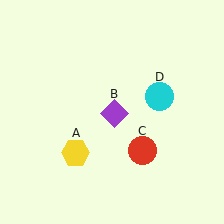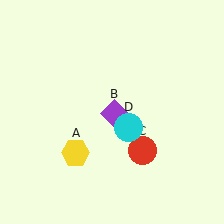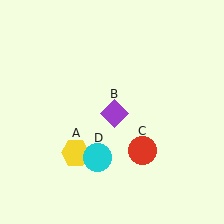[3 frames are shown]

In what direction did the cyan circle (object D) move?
The cyan circle (object D) moved down and to the left.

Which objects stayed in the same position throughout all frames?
Yellow hexagon (object A) and purple diamond (object B) and red circle (object C) remained stationary.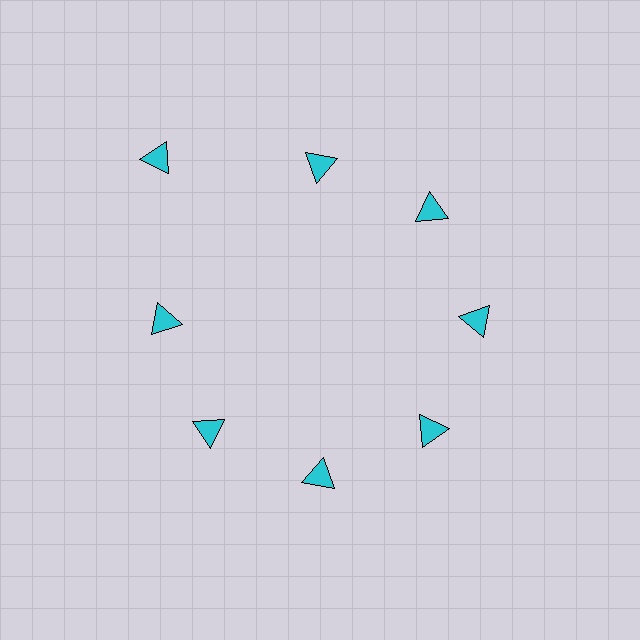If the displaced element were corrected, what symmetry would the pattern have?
It would have 8-fold rotational symmetry — the pattern would map onto itself every 45 degrees.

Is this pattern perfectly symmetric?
No. The 8 cyan triangles are arranged in a ring, but one element near the 10 o'clock position is pushed outward from the center, breaking the 8-fold rotational symmetry.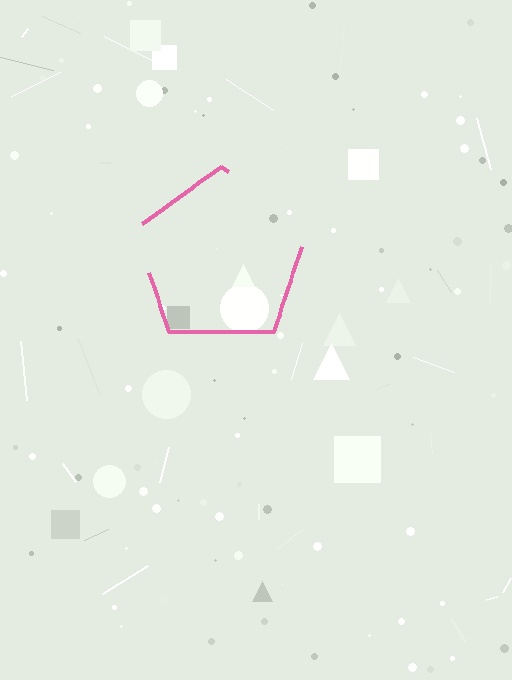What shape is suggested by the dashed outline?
The dashed outline suggests a pentagon.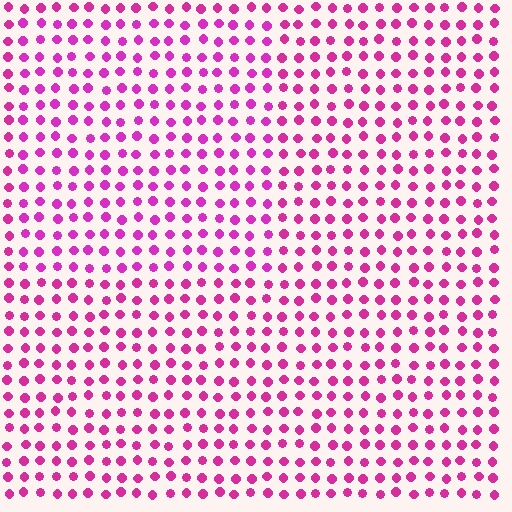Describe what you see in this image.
The image is filled with small magenta elements in a uniform arrangement. A rectangle-shaped region is visible where the elements are tinted to a slightly different hue, forming a subtle color boundary.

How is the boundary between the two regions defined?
The boundary is defined purely by a slight shift in hue (about 14 degrees). Spacing, size, and orientation are identical on both sides.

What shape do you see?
I see a rectangle.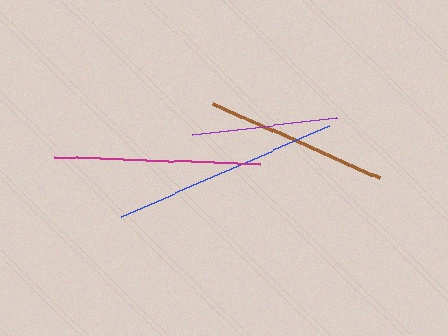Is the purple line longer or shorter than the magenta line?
The magenta line is longer than the purple line.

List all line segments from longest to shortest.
From longest to shortest: blue, magenta, brown, purple.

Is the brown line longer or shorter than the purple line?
The brown line is longer than the purple line.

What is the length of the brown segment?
The brown segment is approximately 183 pixels long.